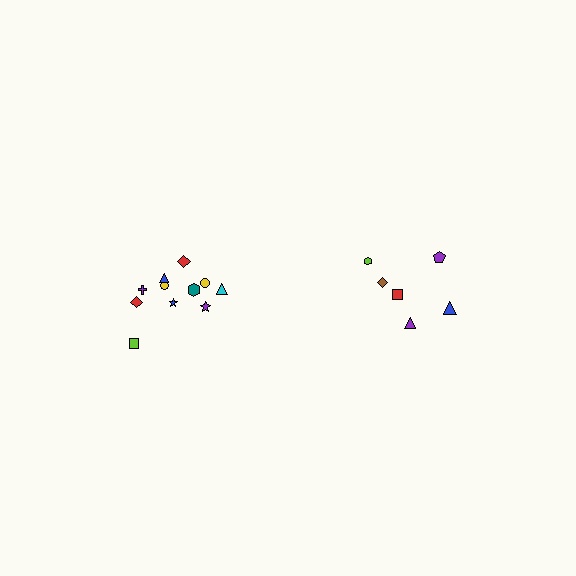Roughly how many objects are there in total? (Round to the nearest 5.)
Roughly 20 objects in total.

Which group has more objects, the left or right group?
The left group.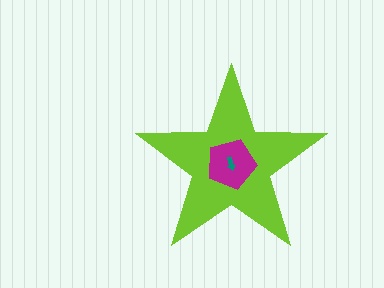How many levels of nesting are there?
3.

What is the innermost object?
The teal arrow.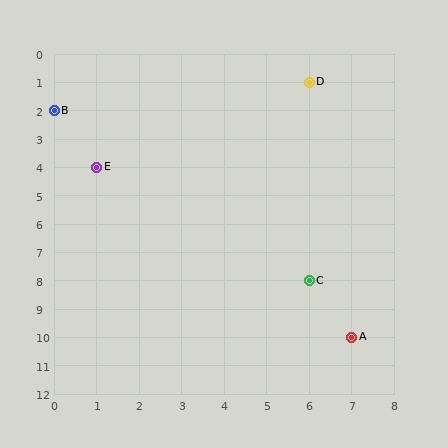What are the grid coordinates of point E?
Point E is at grid coordinates (1, 4).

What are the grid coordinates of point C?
Point C is at grid coordinates (6, 8).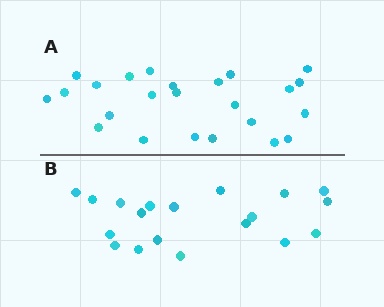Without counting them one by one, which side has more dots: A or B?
Region A (the top region) has more dots.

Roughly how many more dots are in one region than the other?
Region A has about 5 more dots than region B.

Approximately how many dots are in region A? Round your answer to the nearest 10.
About 20 dots. (The exact count is 24, which rounds to 20.)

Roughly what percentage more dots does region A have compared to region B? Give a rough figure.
About 25% more.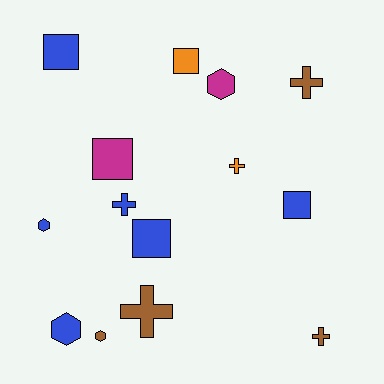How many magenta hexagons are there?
There is 1 magenta hexagon.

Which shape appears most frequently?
Square, with 5 objects.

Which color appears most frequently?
Blue, with 6 objects.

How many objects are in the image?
There are 14 objects.